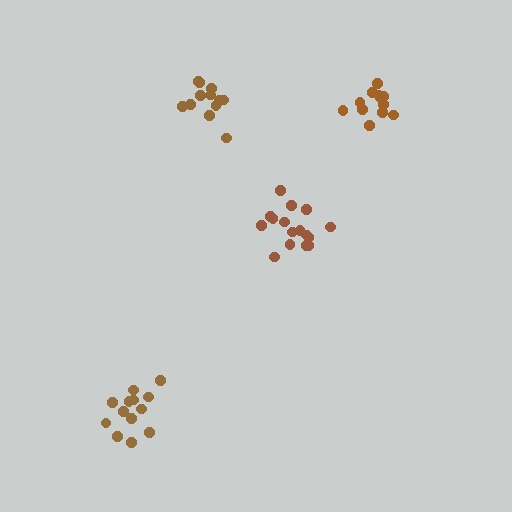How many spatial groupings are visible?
There are 4 spatial groupings.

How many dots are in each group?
Group 1: 16 dots, Group 2: 12 dots, Group 3: 12 dots, Group 4: 13 dots (53 total).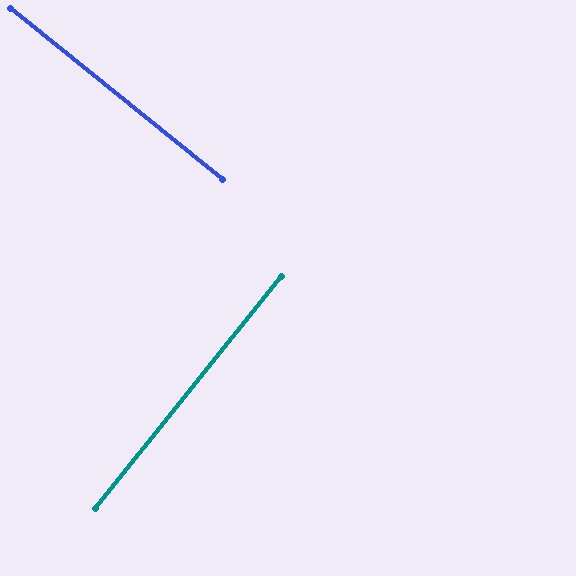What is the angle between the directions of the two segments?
Approximately 90 degrees.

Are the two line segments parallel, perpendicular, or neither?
Perpendicular — they meet at approximately 90°.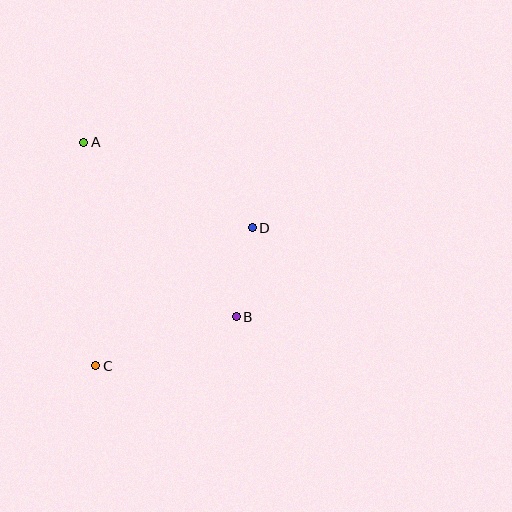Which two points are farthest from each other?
Points A and B are farthest from each other.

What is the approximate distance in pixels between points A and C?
The distance between A and C is approximately 224 pixels.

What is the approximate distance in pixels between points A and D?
The distance between A and D is approximately 189 pixels.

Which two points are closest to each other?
Points B and D are closest to each other.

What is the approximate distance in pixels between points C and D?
The distance between C and D is approximately 208 pixels.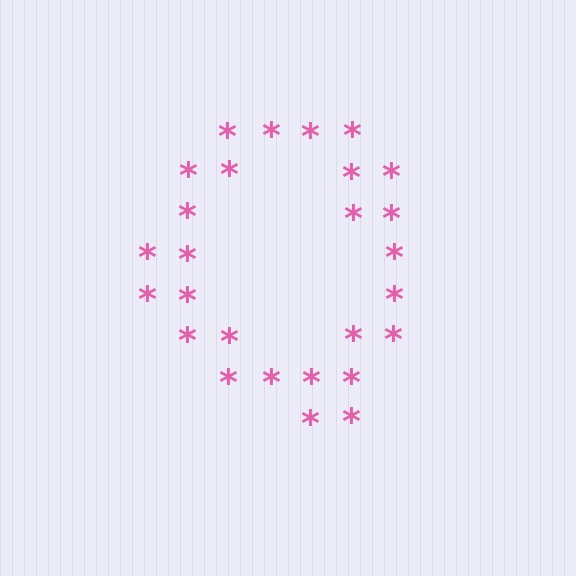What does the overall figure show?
The overall figure shows the letter Q.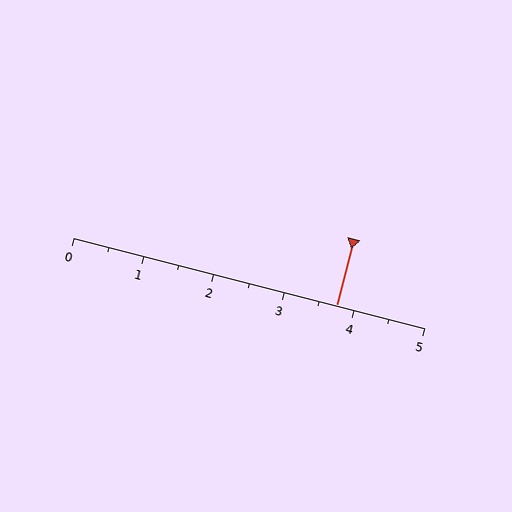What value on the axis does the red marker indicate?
The marker indicates approximately 3.8.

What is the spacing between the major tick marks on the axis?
The major ticks are spaced 1 apart.